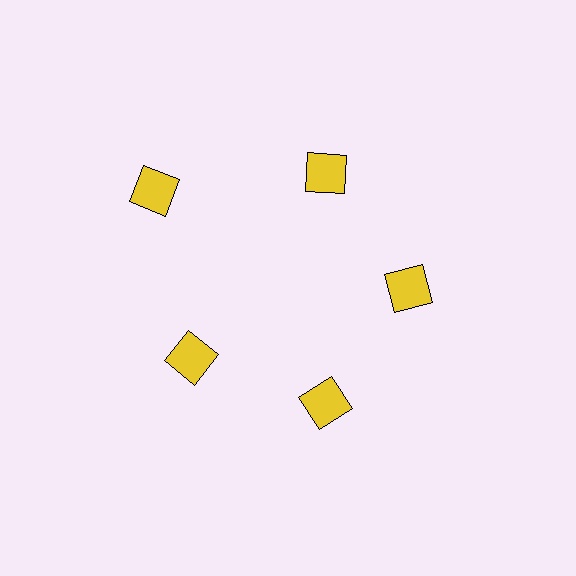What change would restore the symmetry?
The symmetry would be restored by moving it inward, back onto the ring so that all 5 squares sit at equal angles and equal distance from the center.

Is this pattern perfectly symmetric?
No. The 5 yellow squares are arranged in a ring, but one element near the 10 o'clock position is pushed outward from the center, breaking the 5-fold rotational symmetry.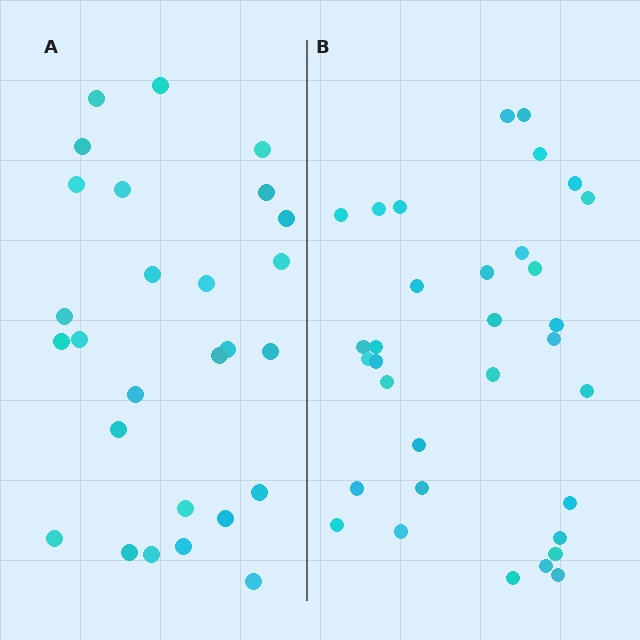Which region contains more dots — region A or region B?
Region B (the right region) has more dots.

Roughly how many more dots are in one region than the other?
Region B has about 6 more dots than region A.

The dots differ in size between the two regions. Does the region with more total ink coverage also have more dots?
No. Region A has more total ink coverage because its dots are larger, but region B actually contains more individual dots. Total area can be misleading — the number of items is what matters here.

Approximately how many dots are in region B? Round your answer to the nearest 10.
About 30 dots. (The exact count is 33, which rounds to 30.)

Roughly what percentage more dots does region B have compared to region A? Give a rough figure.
About 20% more.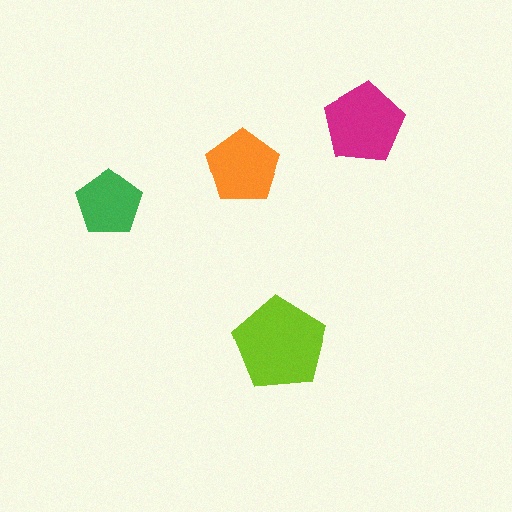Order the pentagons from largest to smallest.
the lime one, the magenta one, the orange one, the green one.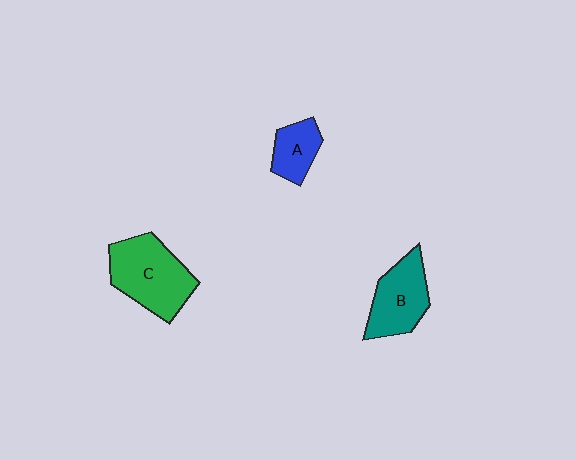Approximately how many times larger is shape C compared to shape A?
Approximately 2.1 times.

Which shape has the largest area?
Shape C (green).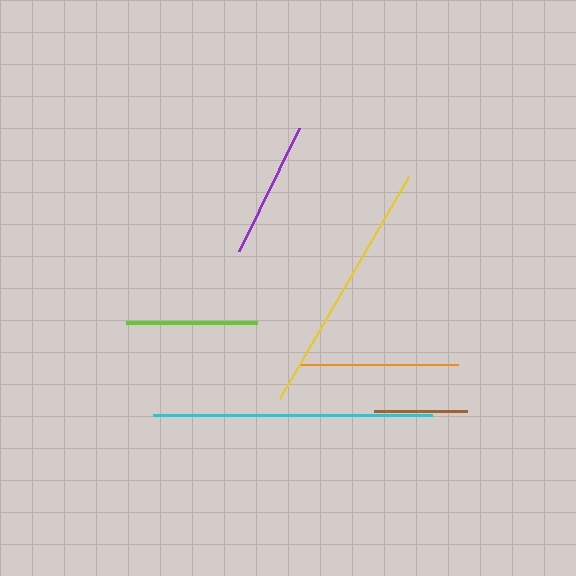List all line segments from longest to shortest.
From longest to shortest: cyan, yellow, orange, purple, lime, brown.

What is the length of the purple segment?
The purple segment is approximately 136 pixels long.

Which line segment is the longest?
The cyan line is the longest at approximately 280 pixels.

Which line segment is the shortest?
The brown line is the shortest at approximately 93 pixels.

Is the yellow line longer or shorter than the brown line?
The yellow line is longer than the brown line.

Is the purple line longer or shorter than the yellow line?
The yellow line is longer than the purple line.